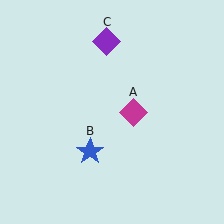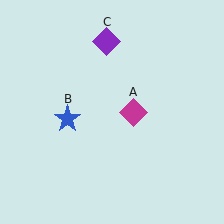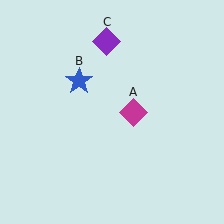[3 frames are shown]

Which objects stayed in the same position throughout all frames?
Magenta diamond (object A) and purple diamond (object C) remained stationary.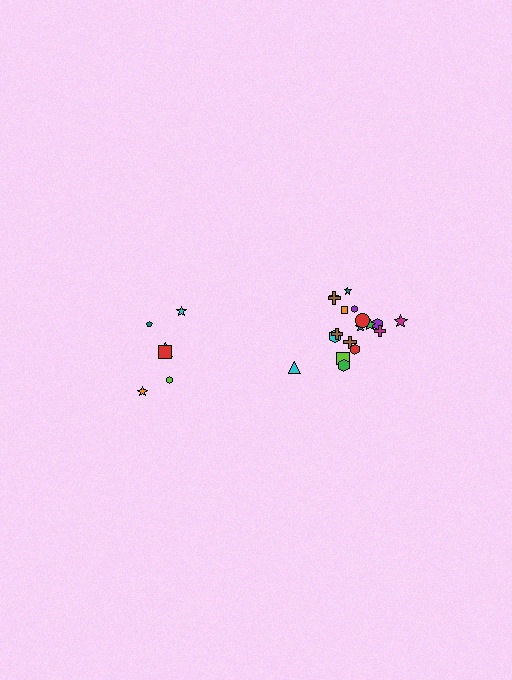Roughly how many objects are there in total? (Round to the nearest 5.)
Roughly 25 objects in total.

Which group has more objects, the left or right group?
The right group.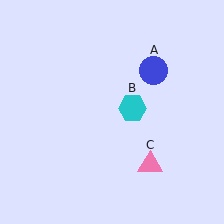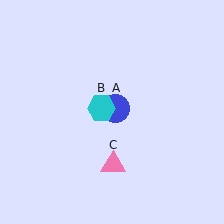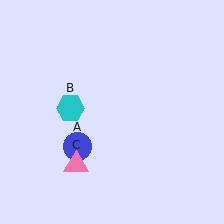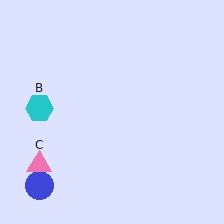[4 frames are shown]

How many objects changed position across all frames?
3 objects changed position: blue circle (object A), cyan hexagon (object B), pink triangle (object C).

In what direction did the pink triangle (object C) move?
The pink triangle (object C) moved left.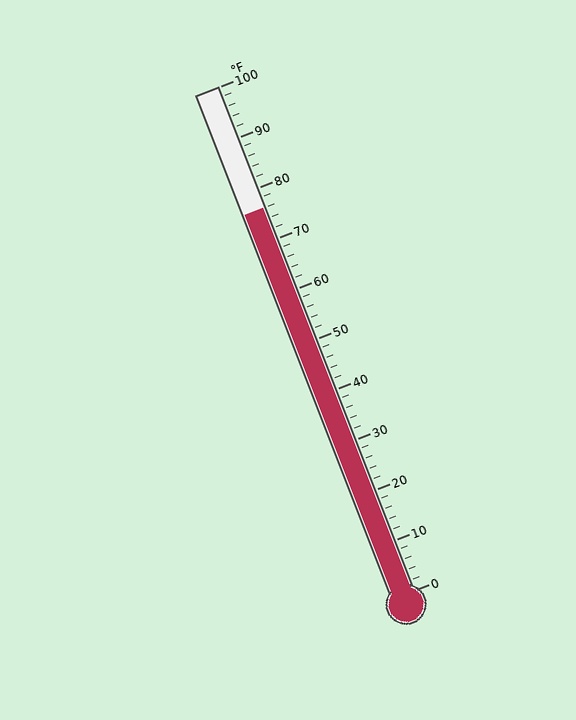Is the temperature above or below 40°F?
The temperature is above 40°F.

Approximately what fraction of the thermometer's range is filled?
The thermometer is filled to approximately 75% of its range.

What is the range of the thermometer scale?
The thermometer scale ranges from 0°F to 100°F.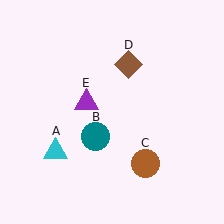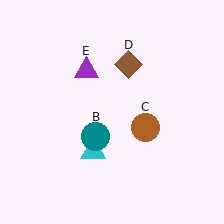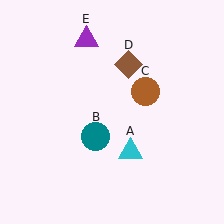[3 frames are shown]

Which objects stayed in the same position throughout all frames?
Teal circle (object B) and brown diamond (object D) remained stationary.